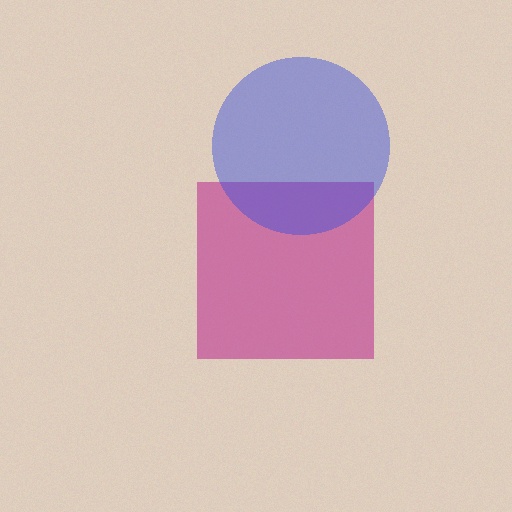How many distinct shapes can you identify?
There are 2 distinct shapes: a magenta square, a blue circle.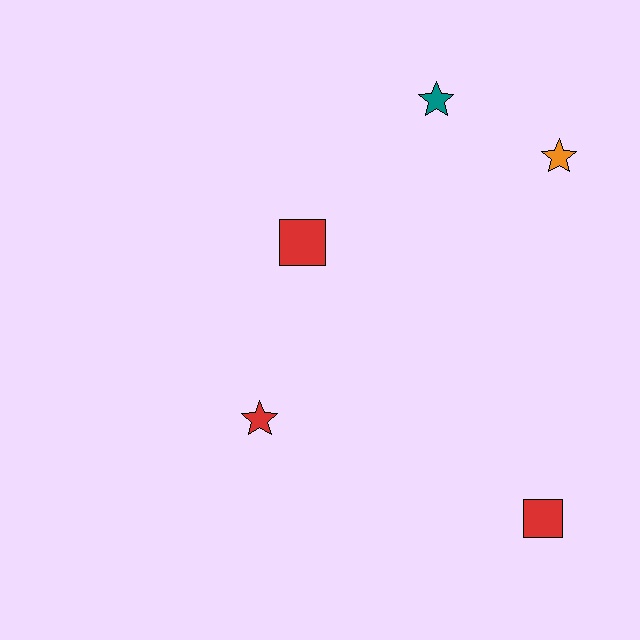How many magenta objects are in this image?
There are no magenta objects.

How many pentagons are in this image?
There are no pentagons.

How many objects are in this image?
There are 5 objects.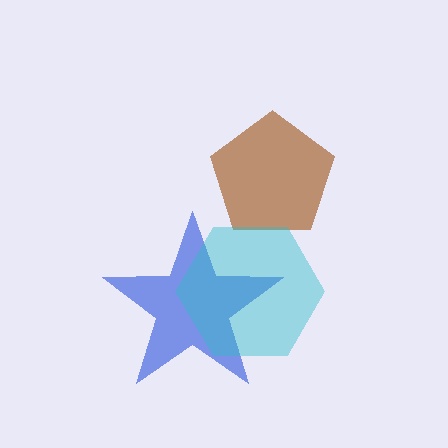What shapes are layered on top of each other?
The layered shapes are: a blue star, a brown pentagon, a cyan hexagon.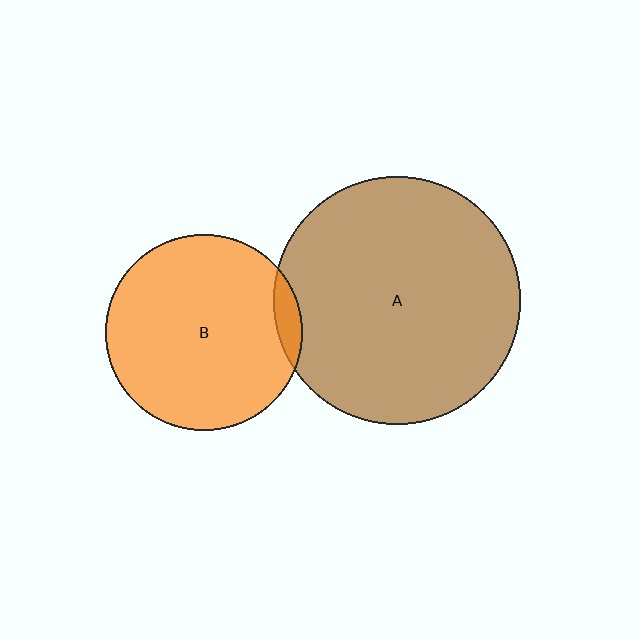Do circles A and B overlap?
Yes.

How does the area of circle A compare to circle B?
Approximately 1.6 times.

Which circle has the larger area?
Circle A (brown).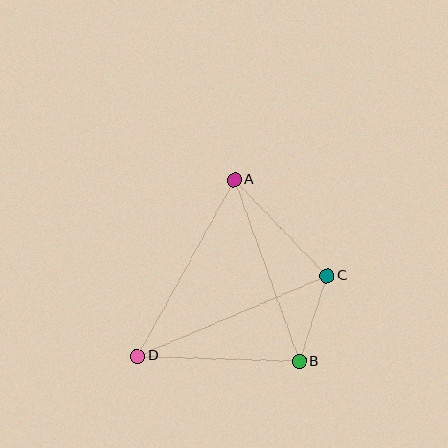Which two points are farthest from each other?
Points C and D are farthest from each other.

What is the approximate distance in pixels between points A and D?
The distance between A and D is approximately 201 pixels.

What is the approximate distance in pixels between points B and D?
The distance between B and D is approximately 162 pixels.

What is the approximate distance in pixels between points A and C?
The distance between A and C is approximately 134 pixels.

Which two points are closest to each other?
Points B and C are closest to each other.